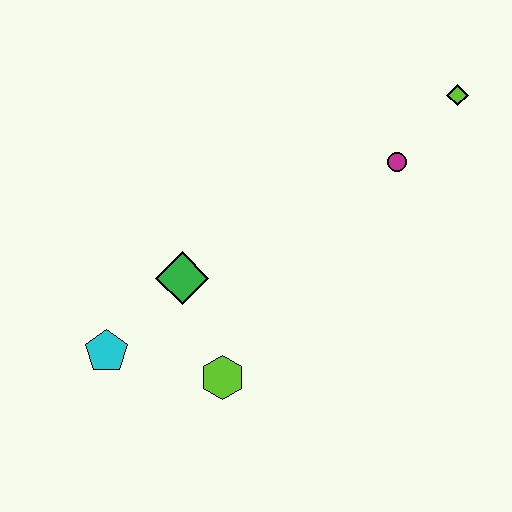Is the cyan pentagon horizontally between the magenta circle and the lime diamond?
No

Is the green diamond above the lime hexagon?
Yes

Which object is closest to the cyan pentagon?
The green diamond is closest to the cyan pentagon.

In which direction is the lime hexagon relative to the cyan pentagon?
The lime hexagon is to the right of the cyan pentagon.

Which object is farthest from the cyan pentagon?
The lime diamond is farthest from the cyan pentagon.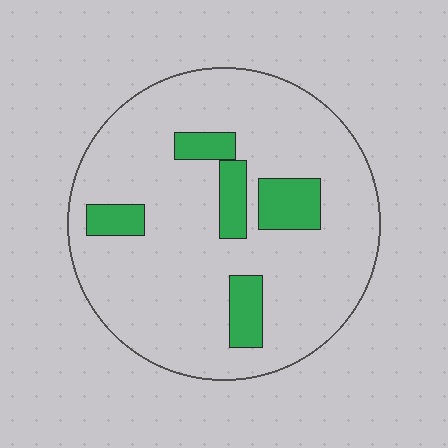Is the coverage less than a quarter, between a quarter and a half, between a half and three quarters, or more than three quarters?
Less than a quarter.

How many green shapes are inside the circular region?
5.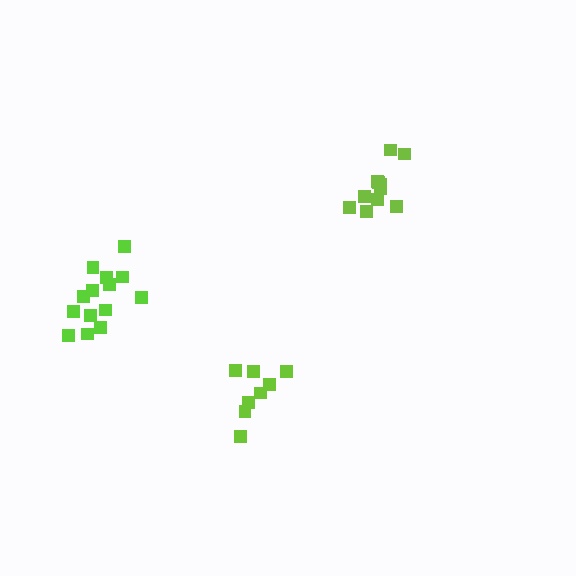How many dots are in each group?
Group 1: 8 dots, Group 2: 11 dots, Group 3: 14 dots (33 total).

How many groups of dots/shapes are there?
There are 3 groups.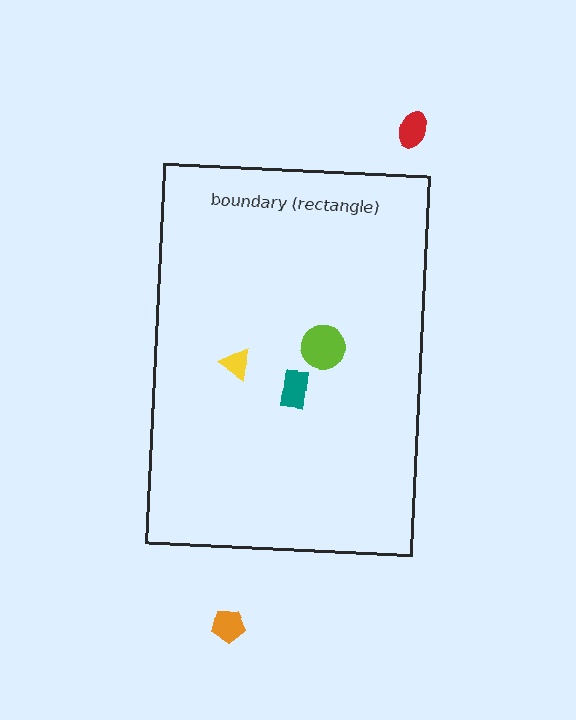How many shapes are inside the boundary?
3 inside, 2 outside.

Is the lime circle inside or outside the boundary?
Inside.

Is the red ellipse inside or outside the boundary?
Outside.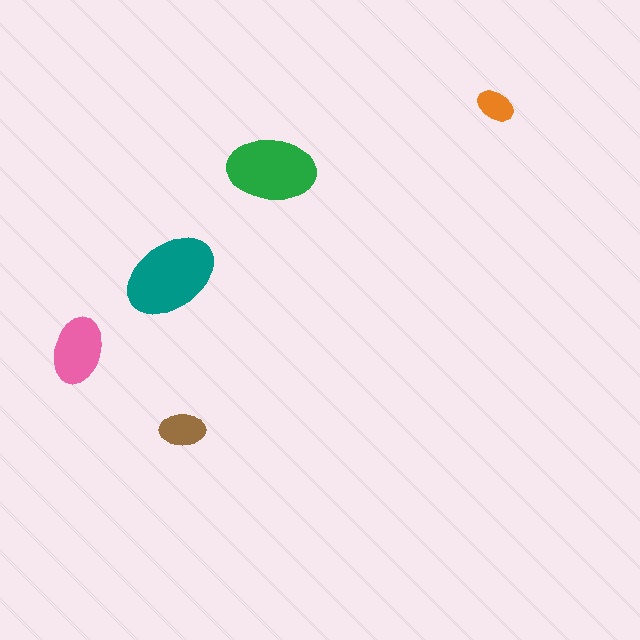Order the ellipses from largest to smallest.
the teal one, the green one, the pink one, the brown one, the orange one.